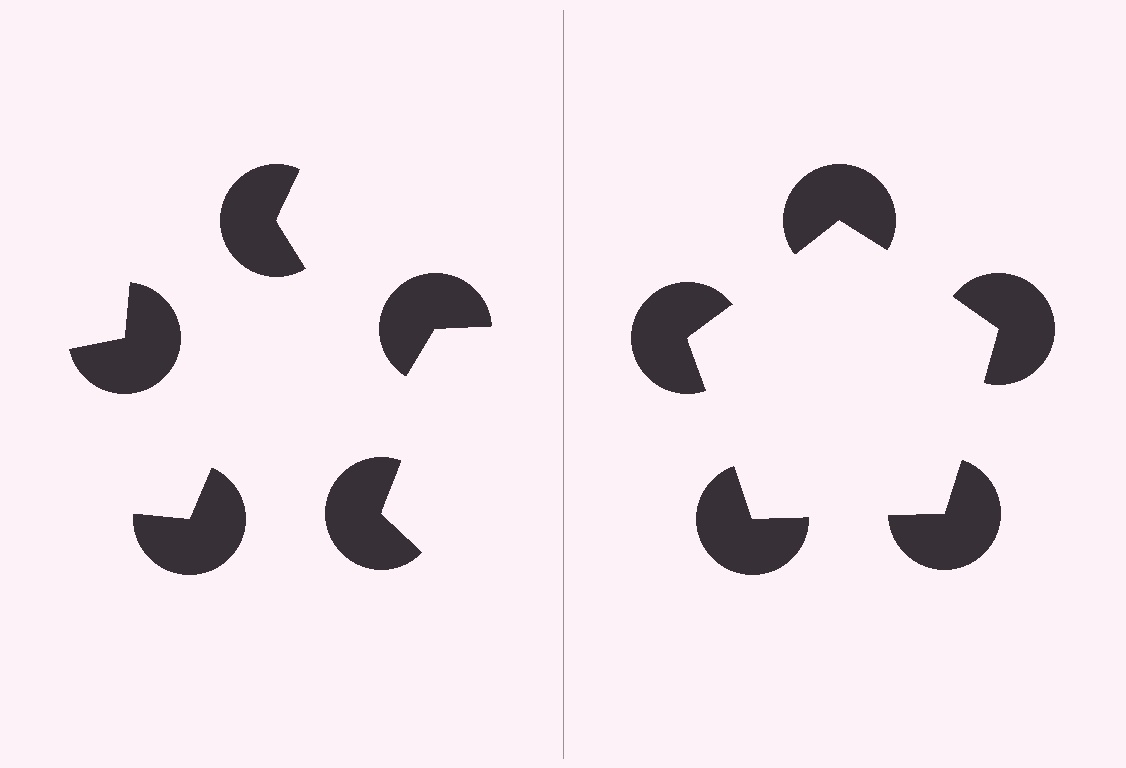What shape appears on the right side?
An illusory pentagon.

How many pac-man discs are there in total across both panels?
10 — 5 on each side.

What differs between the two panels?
The pac-man discs are positioned identically on both sides; only the wedge orientations differ. On the right they align to a pentagon; on the left they are misaligned.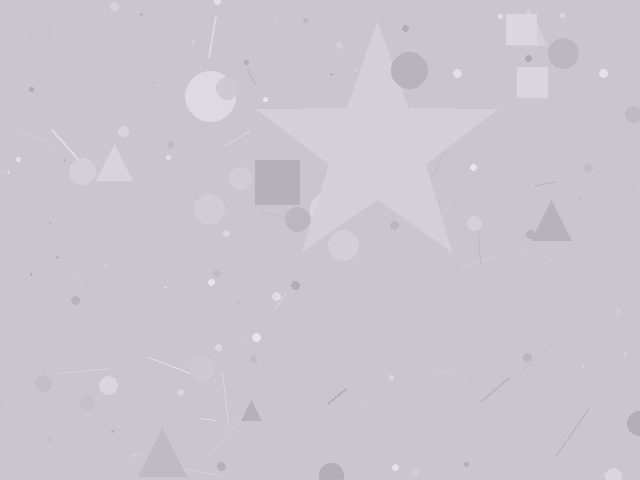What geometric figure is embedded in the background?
A star is embedded in the background.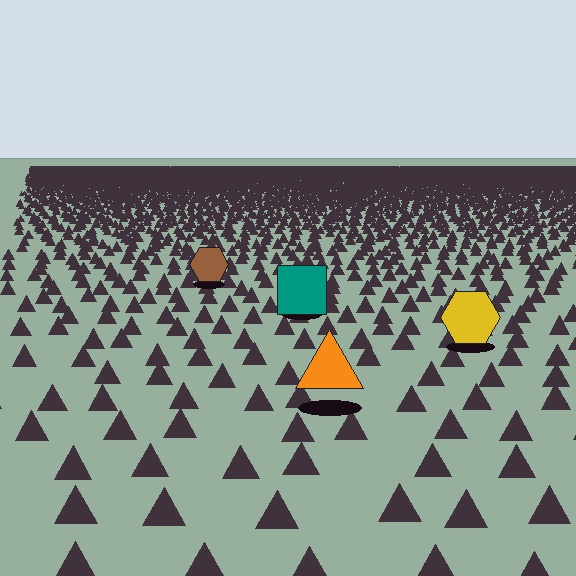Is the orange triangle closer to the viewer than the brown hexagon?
Yes. The orange triangle is closer — you can tell from the texture gradient: the ground texture is coarser near it.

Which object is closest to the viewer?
The orange triangle is closest. The texture marks near it are larger and more spread out.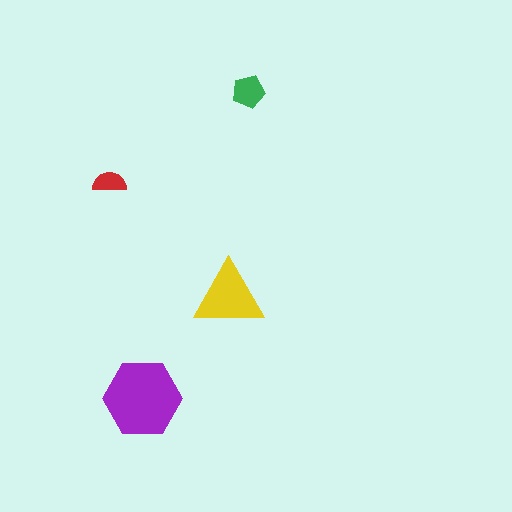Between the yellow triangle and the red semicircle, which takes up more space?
The yellow triangle.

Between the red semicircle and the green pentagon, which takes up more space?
The green pentagon.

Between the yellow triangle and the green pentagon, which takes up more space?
The yellow triangle.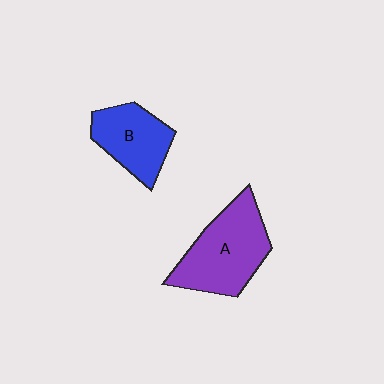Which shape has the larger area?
Shape A (purple).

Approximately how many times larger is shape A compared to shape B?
Approximately 1.4 times.